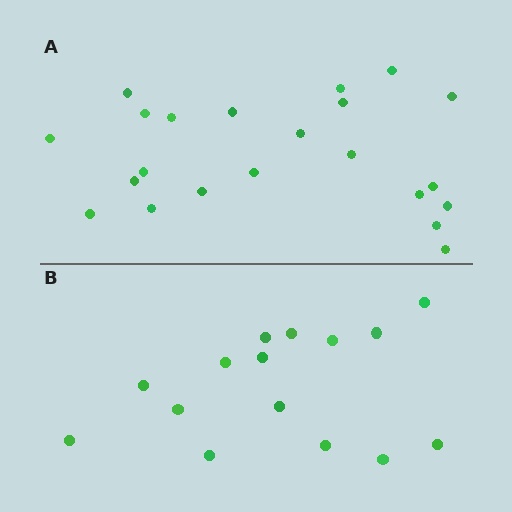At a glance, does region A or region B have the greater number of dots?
Region A (the top region) has more dots.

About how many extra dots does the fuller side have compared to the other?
Region A has roughly 8 or so more dots than region B.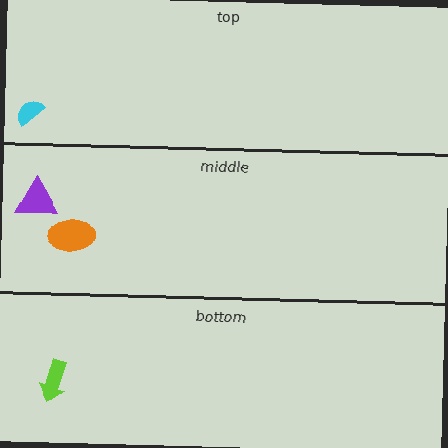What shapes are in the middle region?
The purple triangle, the orange ellipse.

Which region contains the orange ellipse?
The middle region.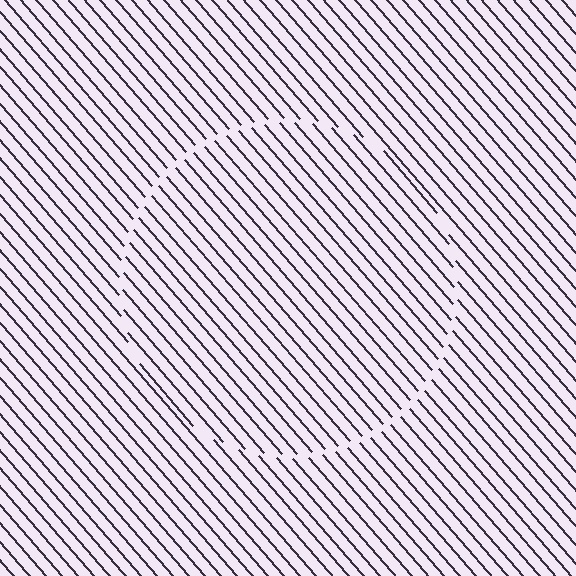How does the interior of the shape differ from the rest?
The interior of the shape contains the same grating, shifted by half a period — the contour is defined by the phase discontinuity where line-ends from the inner and outer gratings abut.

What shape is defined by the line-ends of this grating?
An illusory circle. The interior of the shape contains the same grating, shifted by half a period — the contour is defined by the phase discontinuity where line-ends from the inner and outer gratings abut.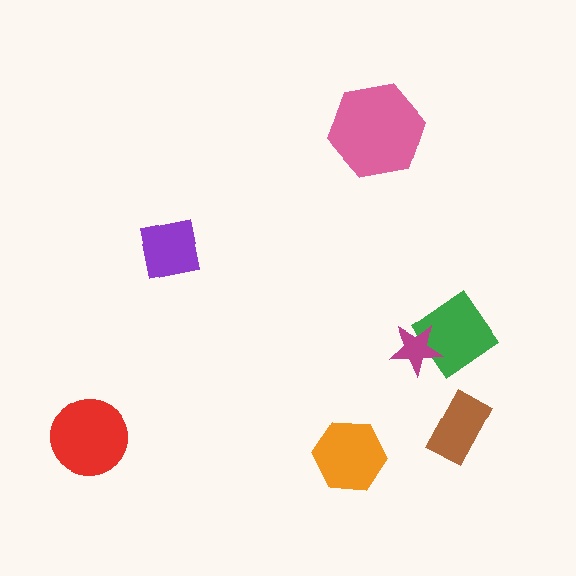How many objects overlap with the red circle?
0 objects overlap with the red circle.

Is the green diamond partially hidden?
Yes, it is partially covered by another shape.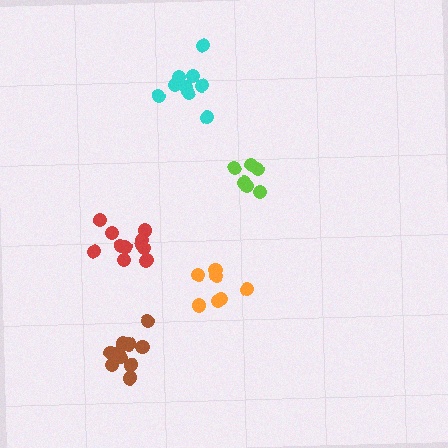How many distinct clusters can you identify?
There are 5 distinct clusters.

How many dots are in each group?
Group 1: 7 dots, Group 2: 10 dots, Group 3: 6 dots, Group 4: 9 dots, Group 5: 12 dots (44 total).